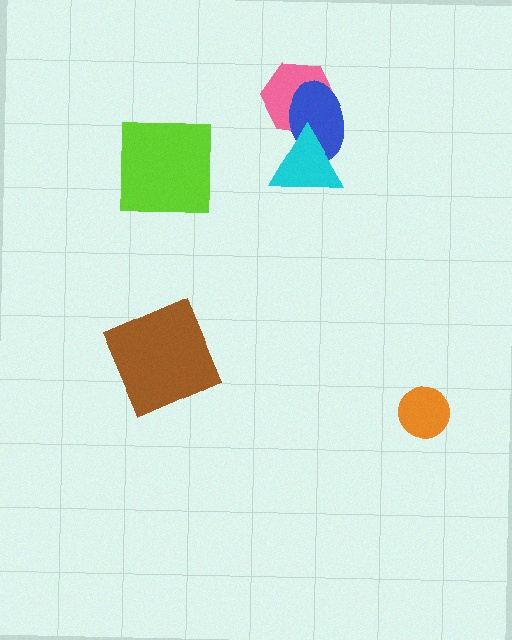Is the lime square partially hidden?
No, no other shape covers it.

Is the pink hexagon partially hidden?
Yes, it is partially covered by another shape.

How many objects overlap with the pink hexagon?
2 objects overlap with the pink hexagon.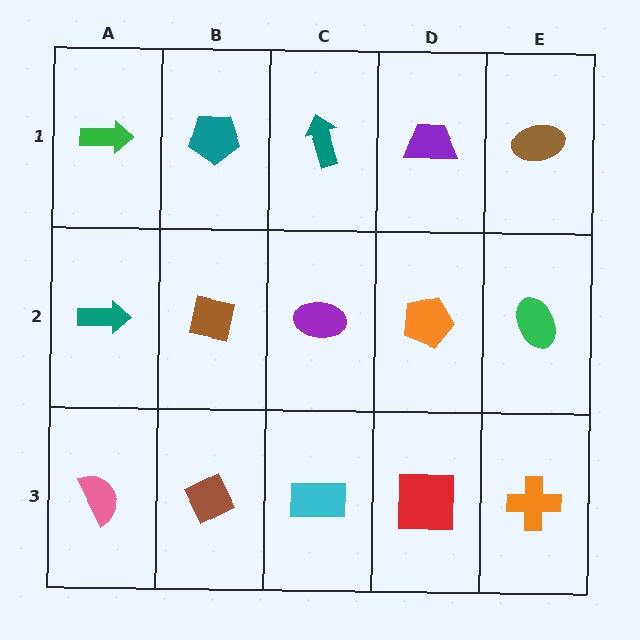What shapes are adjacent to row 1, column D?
An orange pentagon (row 2, column D), a teal arrow (row 1, column C), a brown ellipse (row 1, column E).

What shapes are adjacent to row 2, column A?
A green arrow (row 1, column A), a pink semicircle (row 3, column A), a brown square (row 2, column B).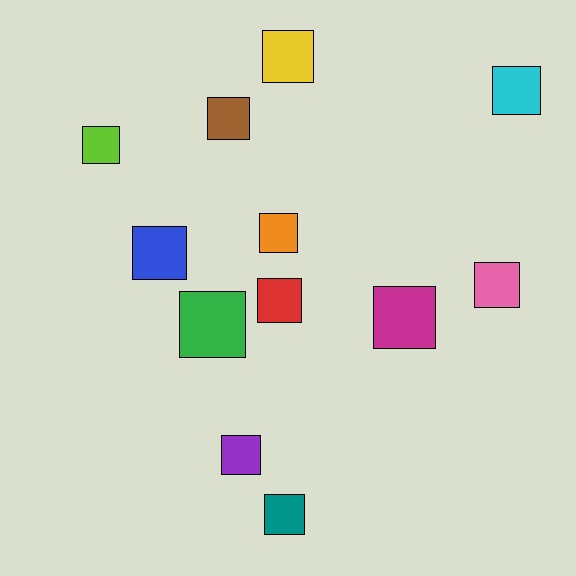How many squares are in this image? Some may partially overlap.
There are 12 squares.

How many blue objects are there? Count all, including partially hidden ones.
There is 1 blue object.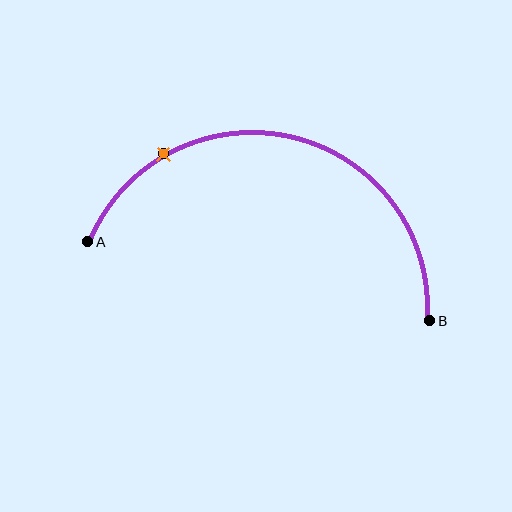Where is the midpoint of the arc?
The arc midpoint is the point on the curve farthest from the straight line joining A and B. It sits above that line.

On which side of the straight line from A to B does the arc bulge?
The arc bulges above the straight line connecting A and B.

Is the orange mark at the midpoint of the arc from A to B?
No. The orange mark lies on the arc but is closer to endpoint A. The arc midpoint would be at the point on the curve equidistant along the arc from both A and B.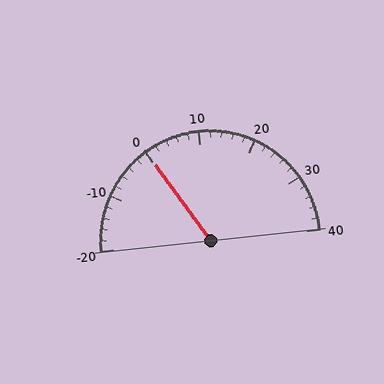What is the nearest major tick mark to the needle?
The nearest major tick mark is 0.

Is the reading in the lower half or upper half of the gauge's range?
The reading is in the lower half of the range (-20 to 40).